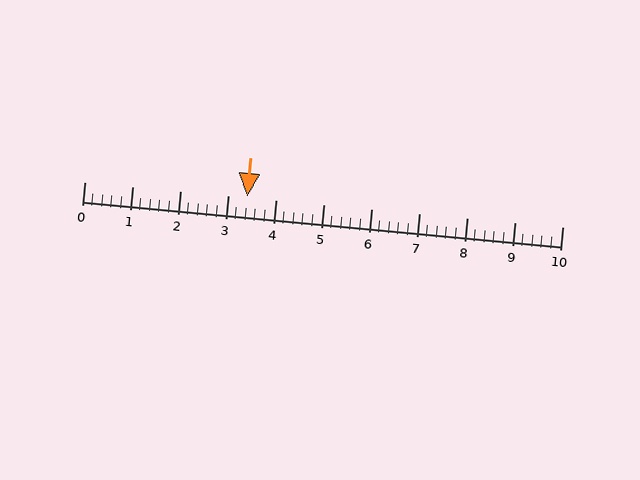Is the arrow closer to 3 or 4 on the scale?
The arrow is closer to 3.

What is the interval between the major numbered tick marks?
The major tick marks are spaced 1 units apart.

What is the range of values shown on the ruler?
The ruler shows values from 0 to 10.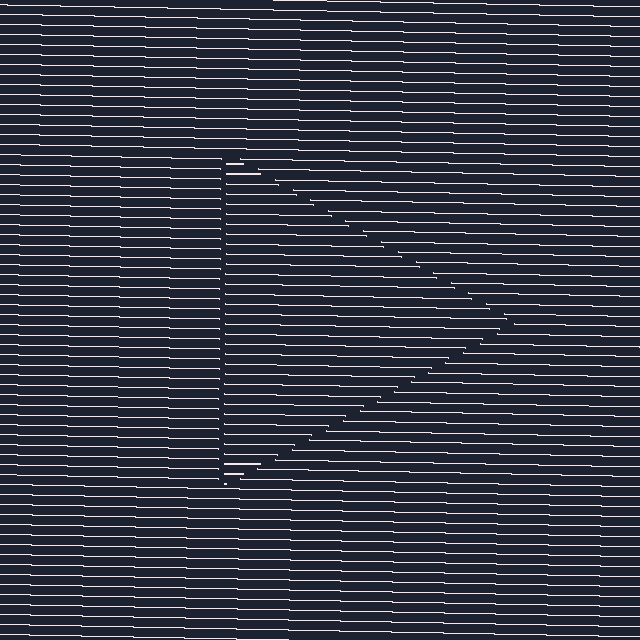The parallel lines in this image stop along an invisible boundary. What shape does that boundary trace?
An illusory triangle. The interior of the shape contains the same grating, shifted by half a period — the contour is defined by the phase discontinuity where line-ends from the inner and outer gratings abut.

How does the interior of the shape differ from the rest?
The interior of the shape contains the same grating, shifted by half a period — the contour is defined by the phase discontinuity where line-ends from the inner and outer gratings abut.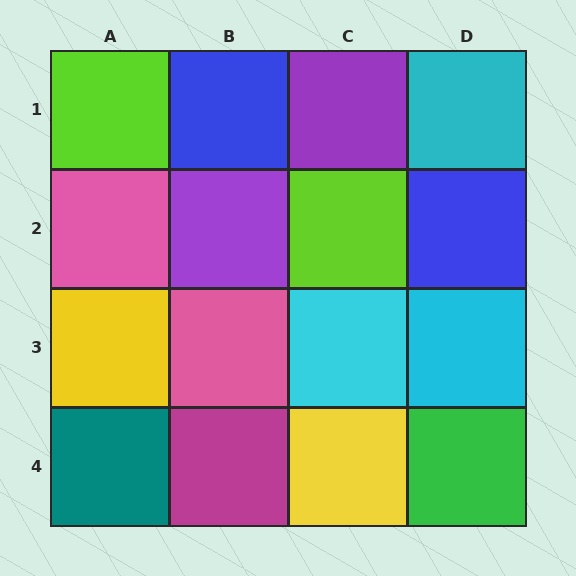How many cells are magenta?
1 cell is magenta.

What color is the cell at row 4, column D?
Green.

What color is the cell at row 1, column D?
Cyan.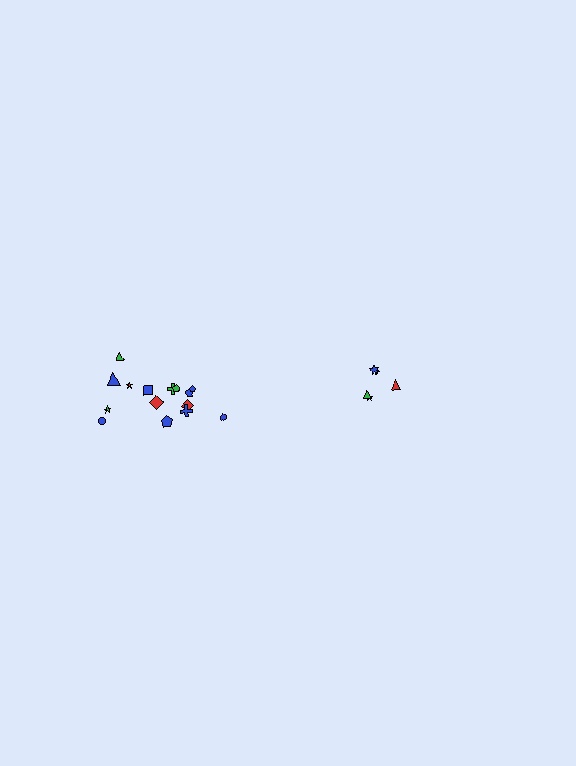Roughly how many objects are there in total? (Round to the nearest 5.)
Roughly 20 objects in total.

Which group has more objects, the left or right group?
The left group.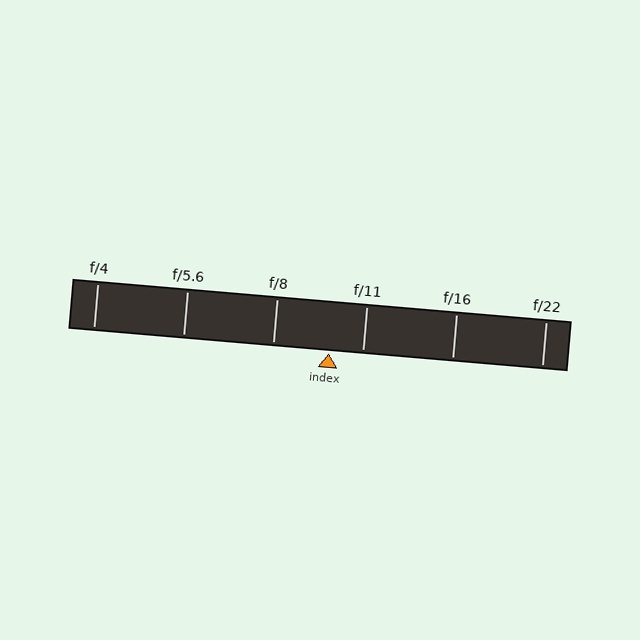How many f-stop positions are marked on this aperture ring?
There are 6 f-stop positions marked.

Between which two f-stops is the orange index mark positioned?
The index mark is between f/8 and f/11.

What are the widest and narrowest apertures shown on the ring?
The widest aperture shown is f/4 and the narrowest is f/22.